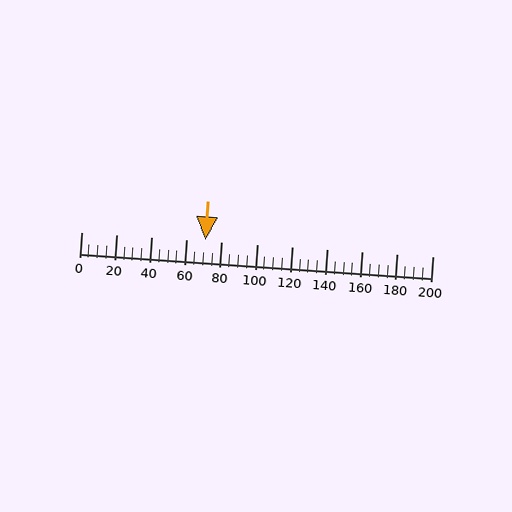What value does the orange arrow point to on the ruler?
The orange arrow points to approximately 71.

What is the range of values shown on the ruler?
The ruler shows values from 0 to 200.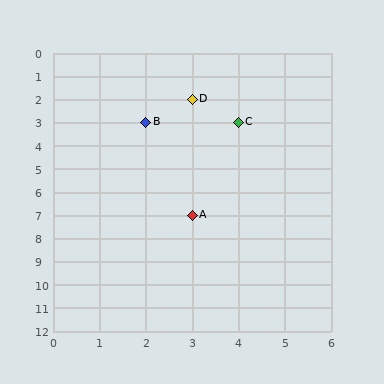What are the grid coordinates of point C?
Point C is at grid coordinates (4, 3).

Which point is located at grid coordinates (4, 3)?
Point C is at (4, 3).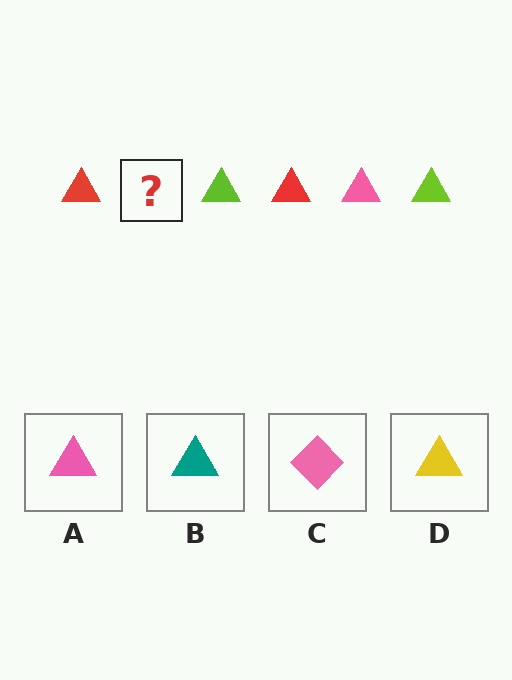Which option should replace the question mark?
Option A.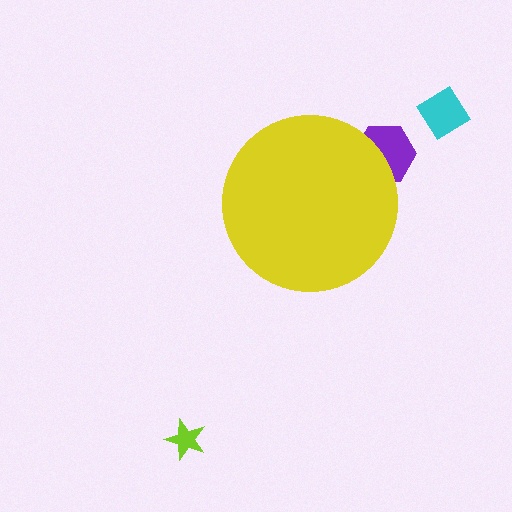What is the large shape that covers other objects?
A yellow circle.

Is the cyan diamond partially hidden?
No, the cyan diamond is fully visible.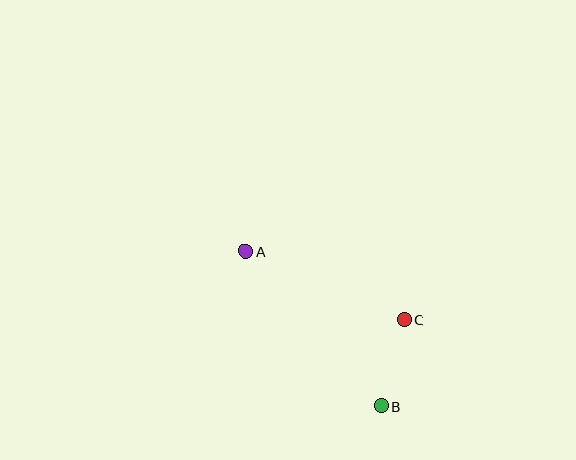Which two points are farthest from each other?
Points A and B are farthest from each other.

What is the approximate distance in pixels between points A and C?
The distance between A and C is approximately 172 pixels.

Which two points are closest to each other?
Points B and C are closest to each other.